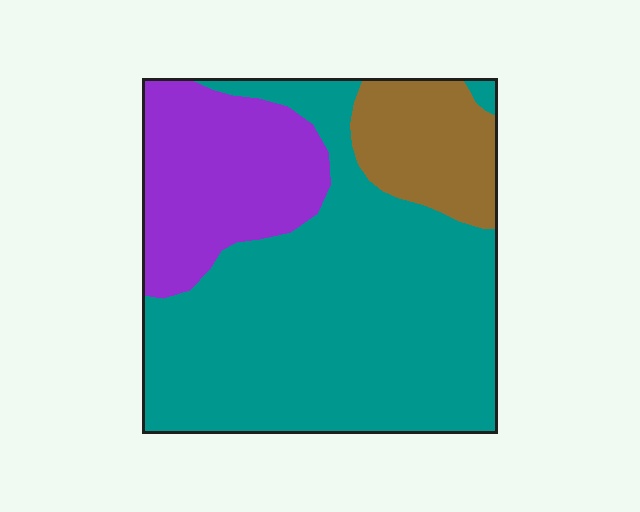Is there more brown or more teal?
Teal.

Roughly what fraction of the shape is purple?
Purple takes up between a sixth and a third of the shape.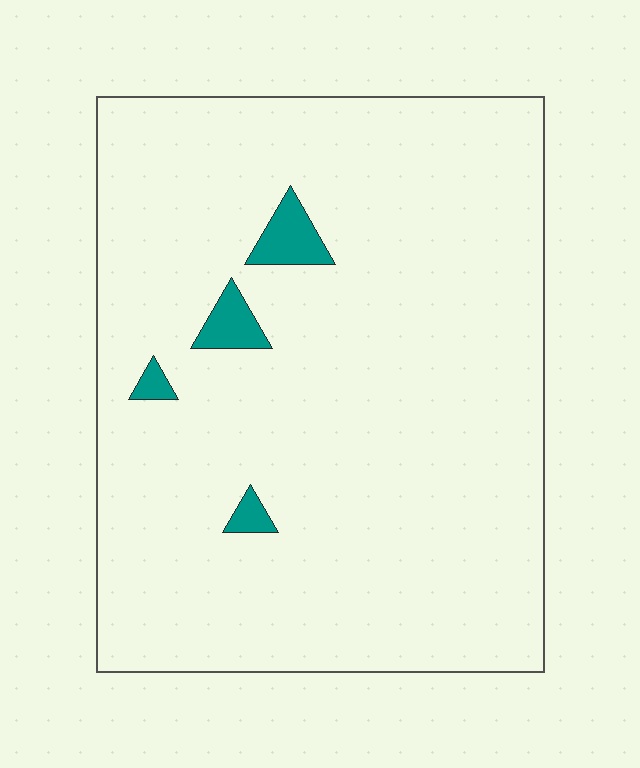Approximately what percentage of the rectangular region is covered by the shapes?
Approximately 5%.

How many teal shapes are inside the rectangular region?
4.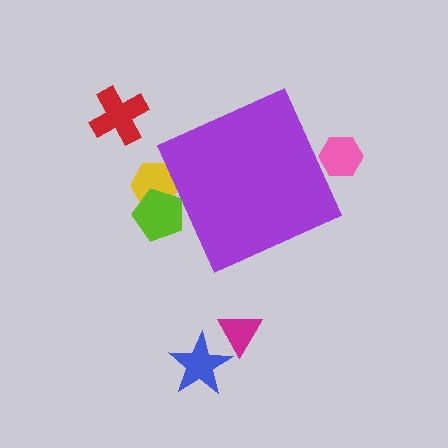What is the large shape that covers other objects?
A purple diamond.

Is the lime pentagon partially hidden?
Yes, the lime pentagon is partially hidden behind the purple diamond.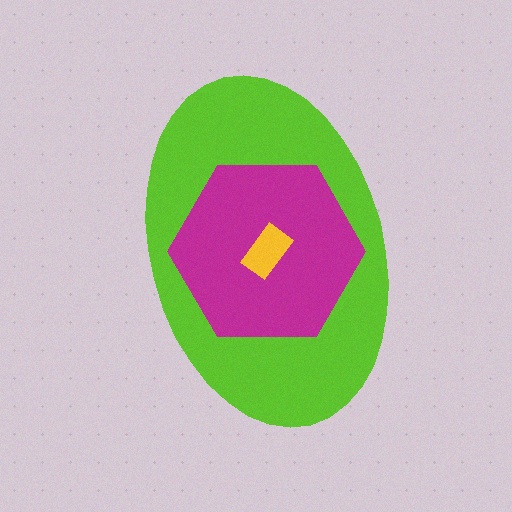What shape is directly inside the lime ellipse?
The magenta hexagon.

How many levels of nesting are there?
3.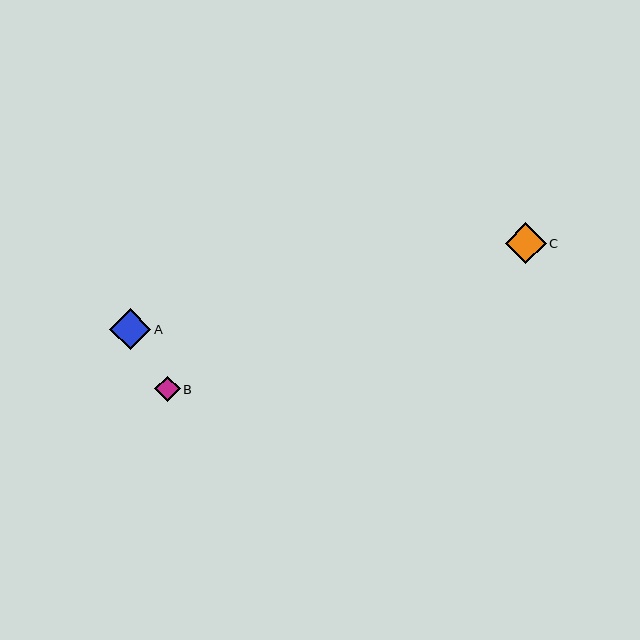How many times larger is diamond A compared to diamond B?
Diamond A is approximately 1.6 times the size of diamond B.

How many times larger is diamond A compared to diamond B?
Diamond A is approximately 1.6 times the size of diamond B.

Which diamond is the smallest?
Diamond B is the smallest with a size of approximately 25 pixels.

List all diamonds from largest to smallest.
From largest to smallest: C, A, B.